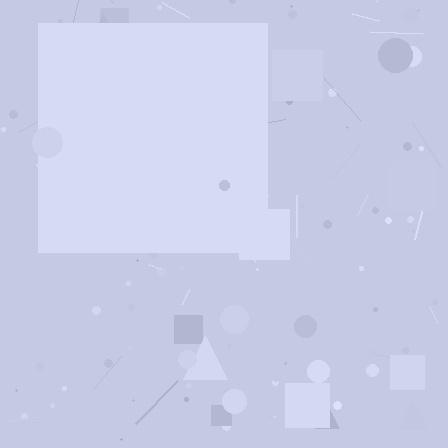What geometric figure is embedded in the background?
A square is embedded in the background.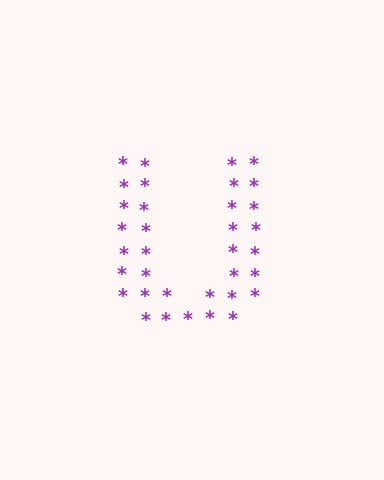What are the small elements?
The small elements are asterisks.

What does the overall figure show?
The overall figure shows the letter U.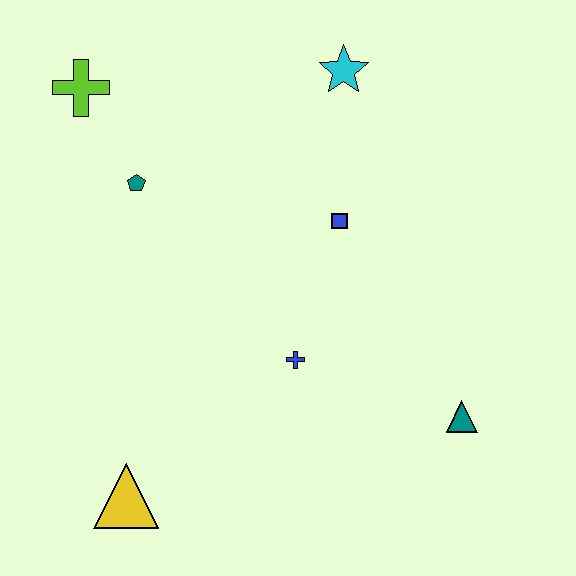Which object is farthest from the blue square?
The yellow triangle is farthest from the blue square.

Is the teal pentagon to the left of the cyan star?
Yes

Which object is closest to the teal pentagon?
The lime cross is closest to the teal pentagon.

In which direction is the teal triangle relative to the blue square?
The teal triangle is below the blue square.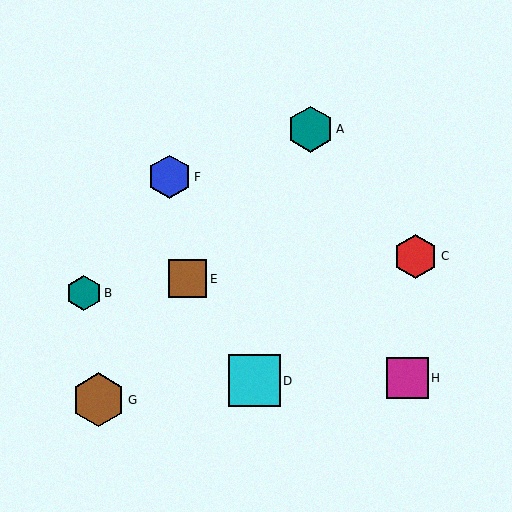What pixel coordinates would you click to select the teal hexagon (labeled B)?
Click at (84, 293) to select the teal hexagon B.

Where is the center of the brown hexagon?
The center of the brown hexagon is at (99, 400).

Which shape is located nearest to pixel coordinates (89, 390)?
The brown hexagon (labeled G) at (99, 400) is nearest to that location.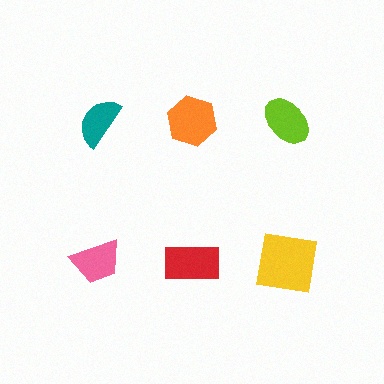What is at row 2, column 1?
A pink trapezoid.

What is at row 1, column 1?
A teal semicircle.